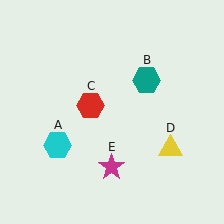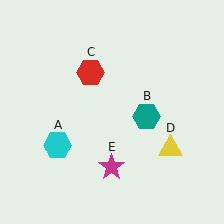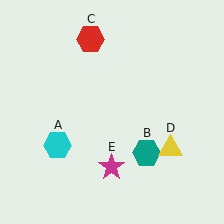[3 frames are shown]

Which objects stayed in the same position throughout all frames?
Cyan hexagon (object A) and yellow triangle (object D) and magenta star (object E) remained stationary.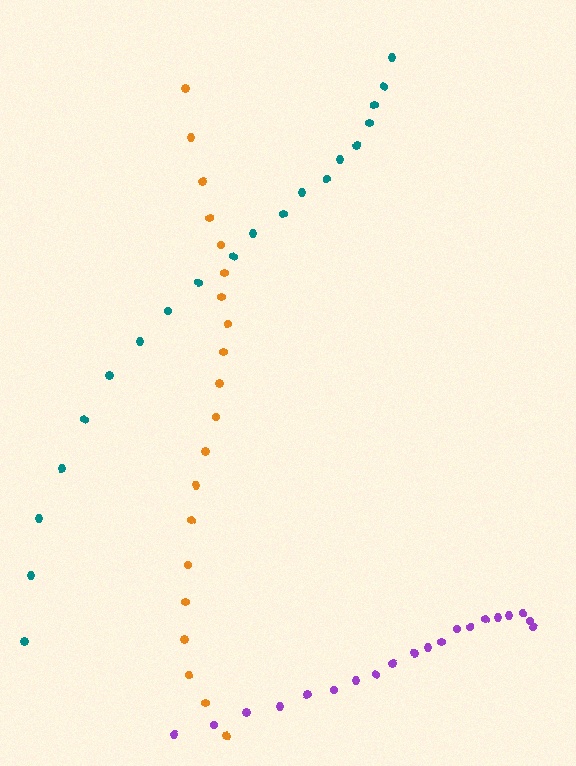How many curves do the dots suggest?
There are 3 distinct paths.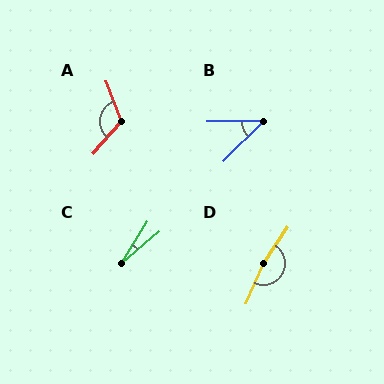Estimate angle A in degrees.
Approximately 118 degrees.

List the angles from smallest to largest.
C (18°), B (44°), A (118°), D (170°).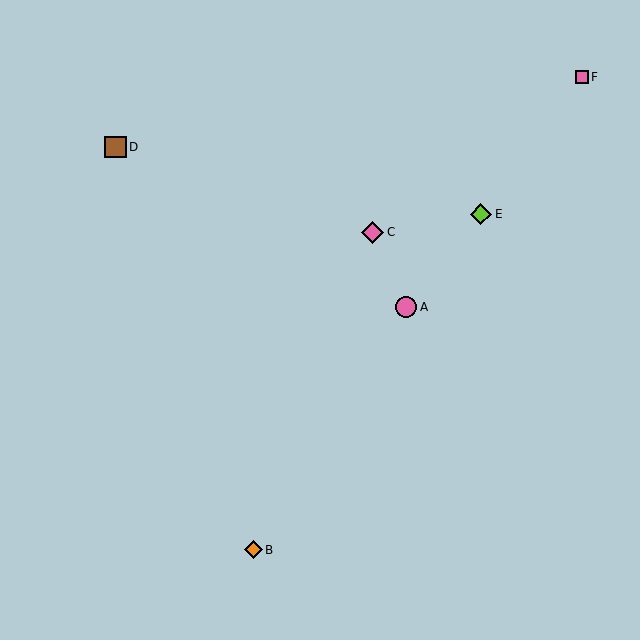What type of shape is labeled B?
Shape B is an orange diamond.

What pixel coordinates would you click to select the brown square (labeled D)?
Click at (116, 147) to select the brown square D.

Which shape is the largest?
The pink diamond (labeled C) is the largest.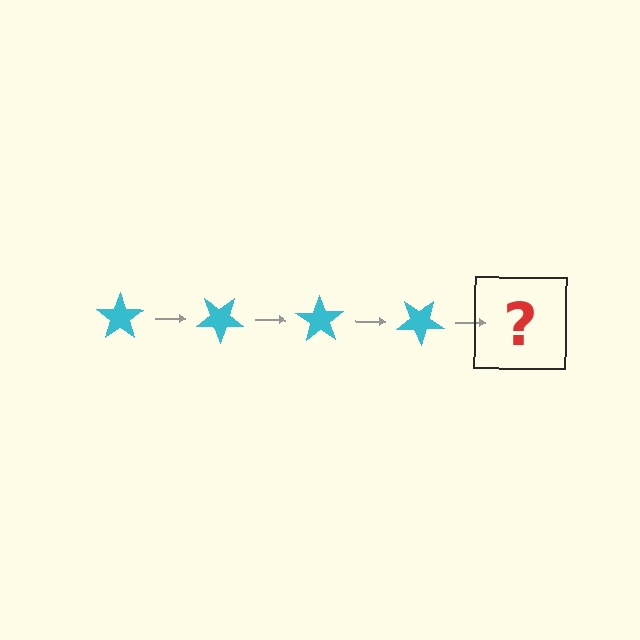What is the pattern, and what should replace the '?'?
The pattern is that the star rotates 35 degrees each step. The '?' should be a cyan star rotated 140 degrees.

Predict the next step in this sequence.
The next step is a cyan star rotated 140 degrees.